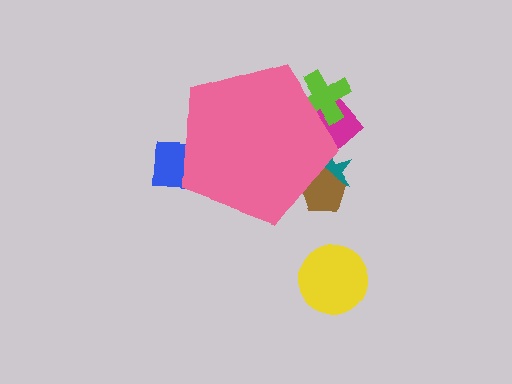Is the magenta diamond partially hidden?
Yes, the magenta diamond is partially hidden behind the pink pentagon.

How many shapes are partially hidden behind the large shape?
5 shapes are partially hidden.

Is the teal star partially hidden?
Yes, the teal star is partially hidden behind the pink pentagon.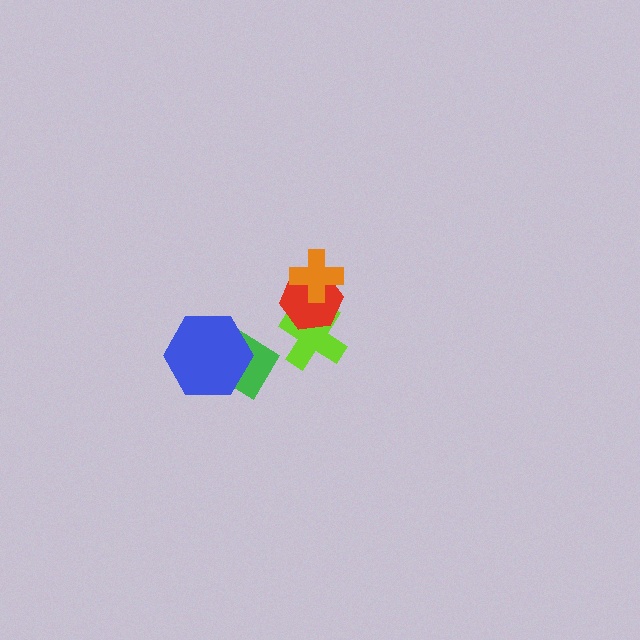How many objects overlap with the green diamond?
1 object overlaps with the green diamond.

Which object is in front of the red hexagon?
The orange cross is in front of the red hexagon.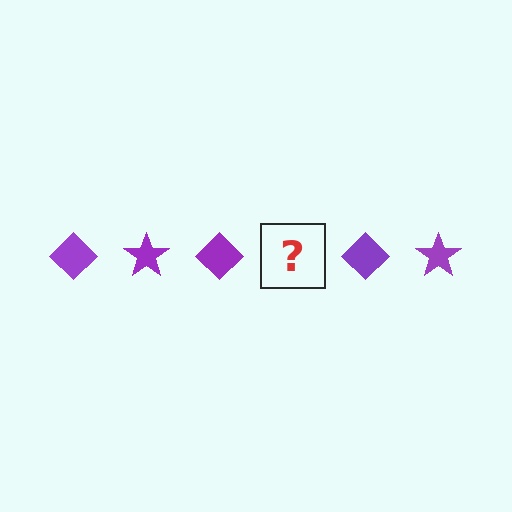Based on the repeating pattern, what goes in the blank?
The blank should be a purple star.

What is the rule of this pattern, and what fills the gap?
The rule is that the pattern cycles through diamond, star shapes in purple. The gap should be filled with a purple star.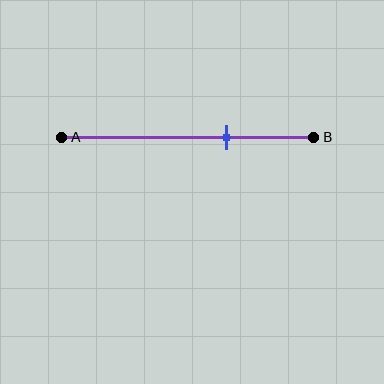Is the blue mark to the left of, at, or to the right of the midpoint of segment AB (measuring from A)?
The blue mark is to the right of the midpoint of segment AB.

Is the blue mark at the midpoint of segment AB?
No, the mark is at about 65% from A, not at the 50% midpoint.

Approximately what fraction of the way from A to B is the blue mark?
The blue mark is approximately 65% of the way from A to B.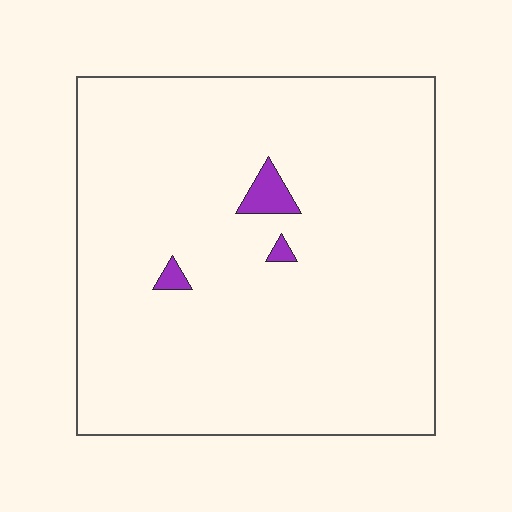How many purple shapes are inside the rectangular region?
3.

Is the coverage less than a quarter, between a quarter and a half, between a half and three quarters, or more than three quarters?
Less than a quarter.